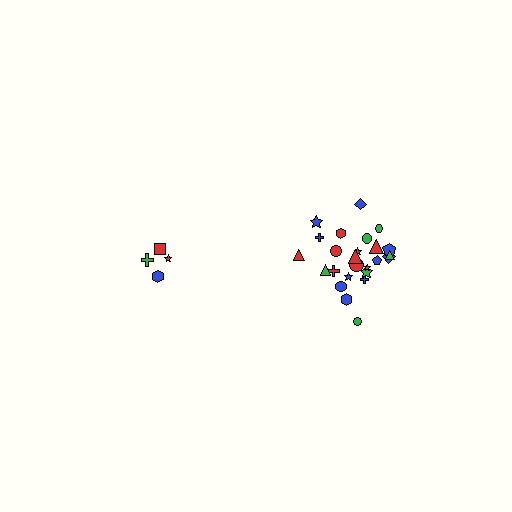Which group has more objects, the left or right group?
The right group.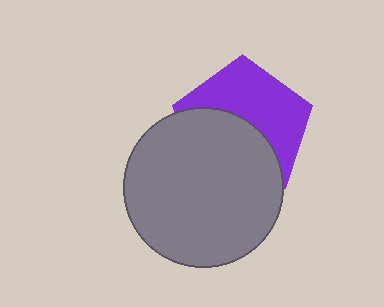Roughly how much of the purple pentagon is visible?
About half of it is visible (roughly 49%).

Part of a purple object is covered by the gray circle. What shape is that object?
It is a pentagon.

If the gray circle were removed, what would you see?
You would see the complete purple pentagon.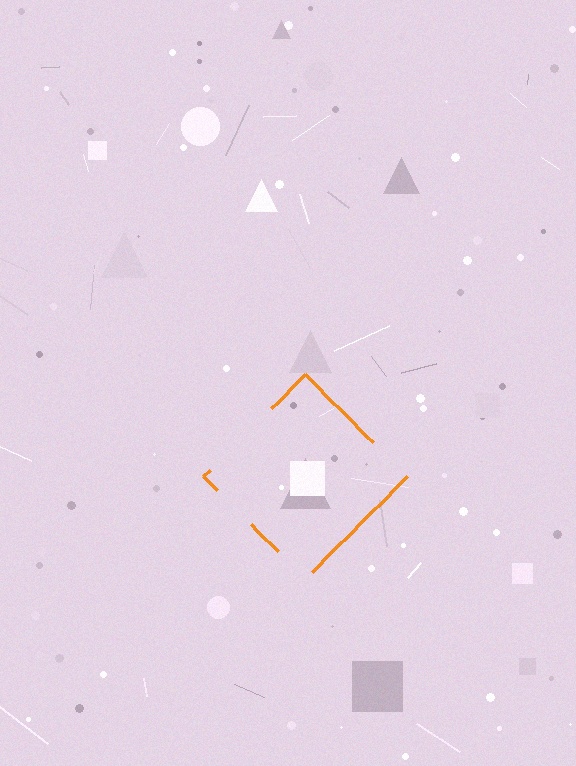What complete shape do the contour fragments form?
The contour fragments form a diamond.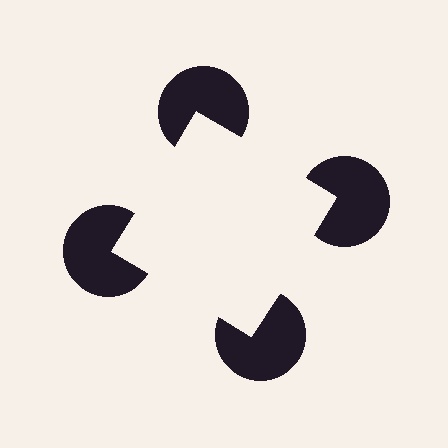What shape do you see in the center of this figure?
An illusory square — its edges are inferred from the aligned wedge cuts in the pac-man discs, not physically drawn.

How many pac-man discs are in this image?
There are 4 — one at each vertex of the illusory square.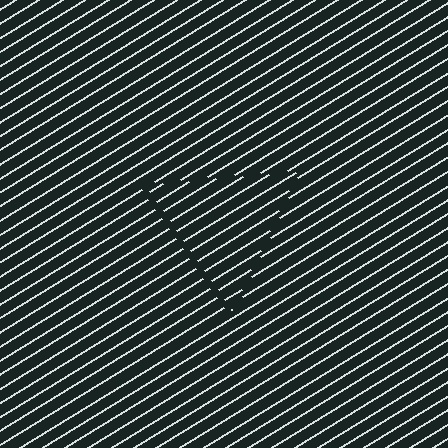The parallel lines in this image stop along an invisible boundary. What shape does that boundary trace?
An illusory triangle. The interior of the shape contains the same grating, shifted by half a period — the contour is defined by the phase discontinuity where line-ends from the inner and outer gratings abut.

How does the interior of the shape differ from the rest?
The interior of the shape contains the same grating, shifted by half a period — the contour is defined by the phase discontinuity where line-ends from the inner and outer gratings abut.